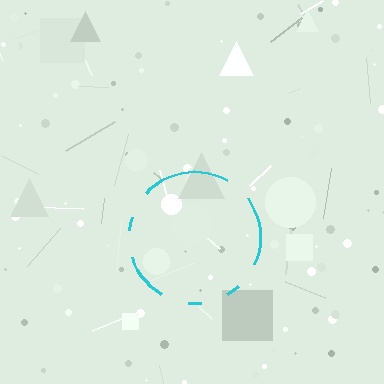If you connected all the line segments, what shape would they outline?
They would outline a circle.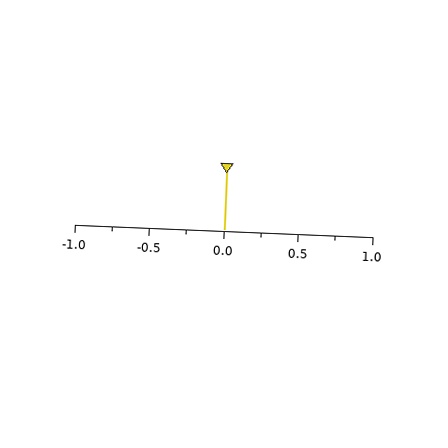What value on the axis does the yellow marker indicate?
The marker indicates approximately 0.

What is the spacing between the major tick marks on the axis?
The major ticks are spaced 0.5 apart.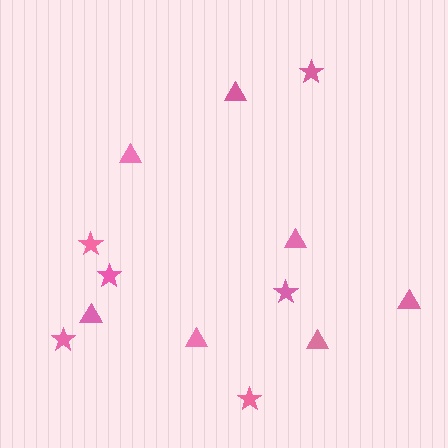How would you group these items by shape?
There are 2 groups: one group of triangles (7) and one group of stars (6).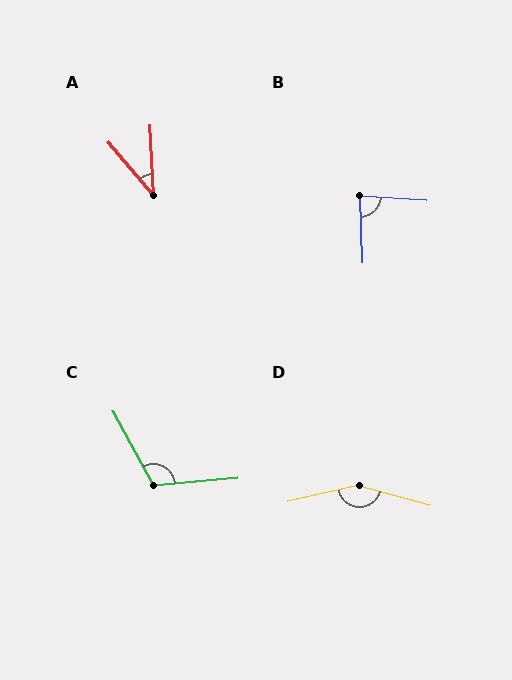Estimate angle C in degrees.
Approximately 113 degrees.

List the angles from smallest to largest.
A (38°), B (84°), C (113°), D (151°).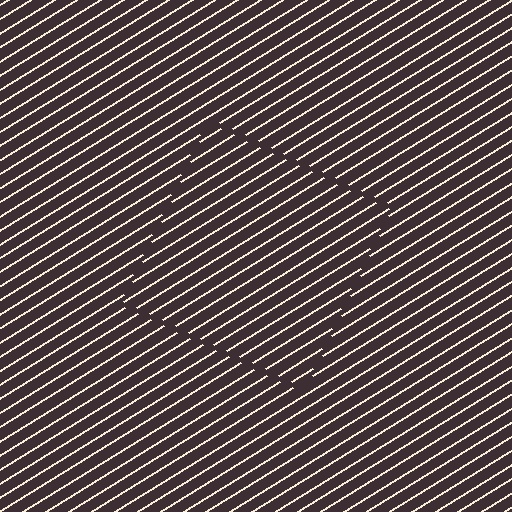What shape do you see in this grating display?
An illusory square. The interior of the shape contains the same grating, shifted by half a period — the contour is defined by the phase discontinuity where line-ends from the inner and outer gratings abut.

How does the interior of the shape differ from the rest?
The interior of the shape contains the same grating, shifted by half a period — the contour is defined by the phase discontinuity where line-ends from the inner and outer gratings abut.